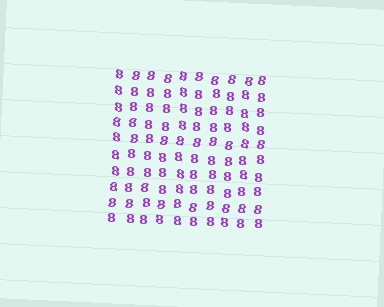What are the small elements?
The small elements are digit 8's.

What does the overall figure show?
The overall figure shows a square.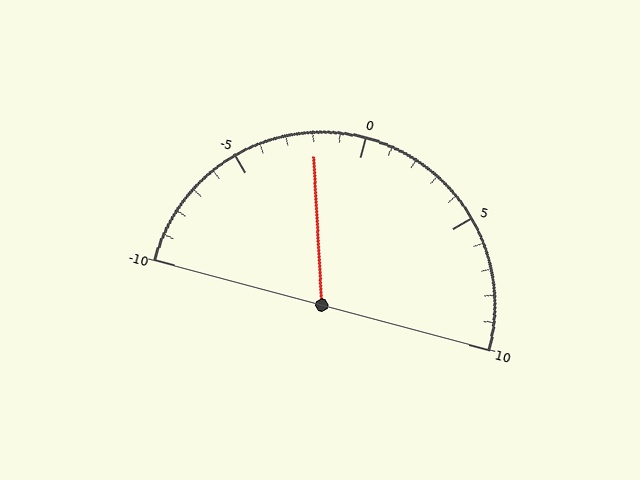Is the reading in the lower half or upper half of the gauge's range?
The reading is in the lower half of the range (-10 to 10).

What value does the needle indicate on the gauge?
The needle indicates approximately -2.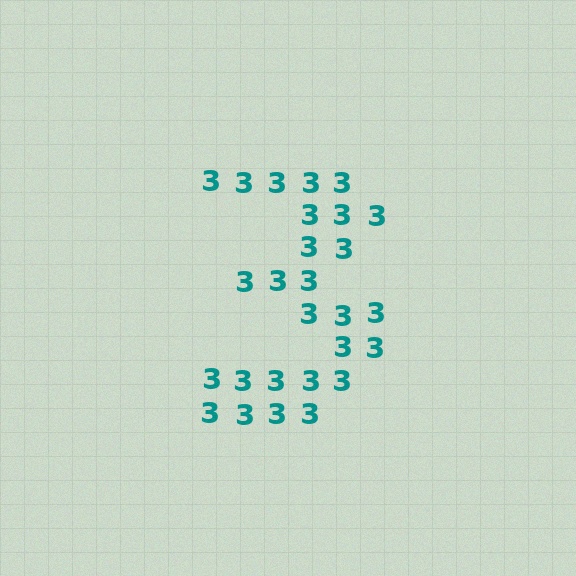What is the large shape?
The large shape is the digit 3.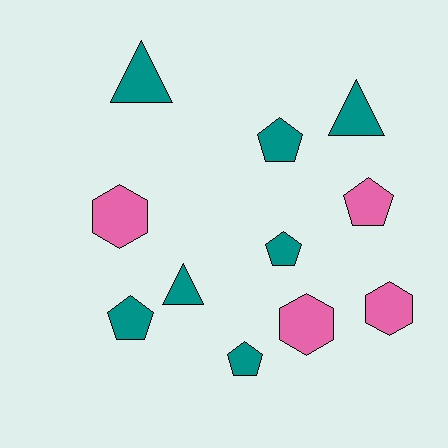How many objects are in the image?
There are 11 objects.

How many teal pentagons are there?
There are 4 teal pentagons.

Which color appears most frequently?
Teal, with 7 objects.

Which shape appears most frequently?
Pentagon, with 5 objects.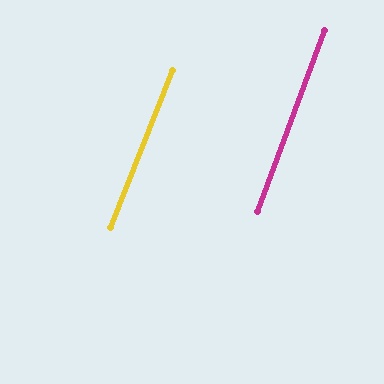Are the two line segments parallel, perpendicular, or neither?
Parallel — their directions differ by only 1.4°.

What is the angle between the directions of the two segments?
Approximately 1 degree.